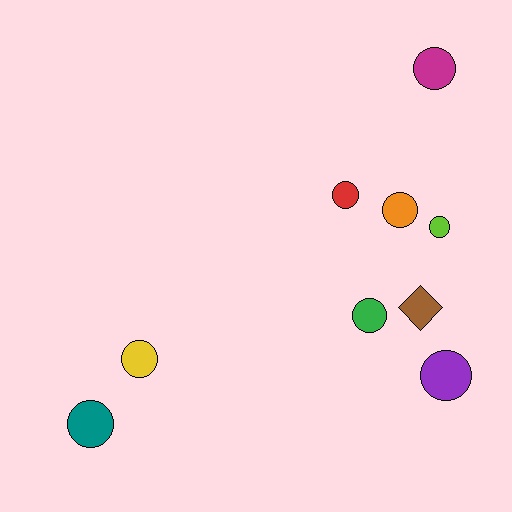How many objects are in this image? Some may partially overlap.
There are 9 objects.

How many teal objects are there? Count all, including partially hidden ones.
There is 1 teal object.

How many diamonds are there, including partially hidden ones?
There is 1 diamond.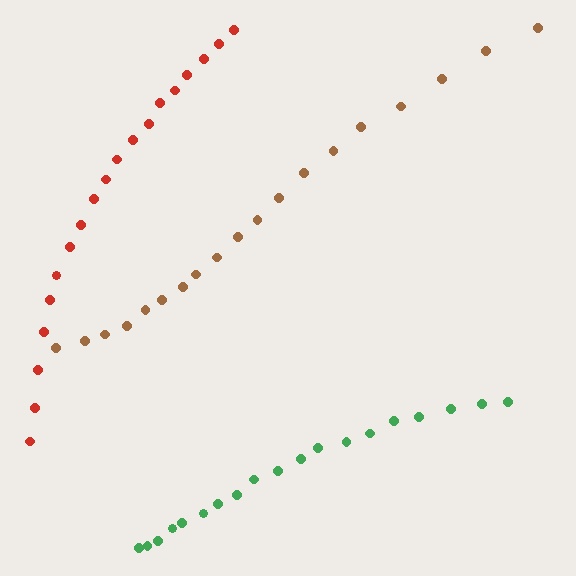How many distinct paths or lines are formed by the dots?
There are 3 distinct paths.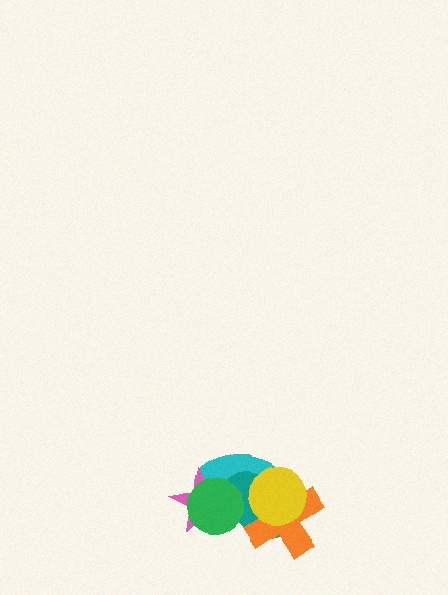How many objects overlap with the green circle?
3 objects overlap with the green circle.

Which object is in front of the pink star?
The green circle is in front of the pink star.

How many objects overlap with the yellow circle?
3 objects overlap with the yellow circle.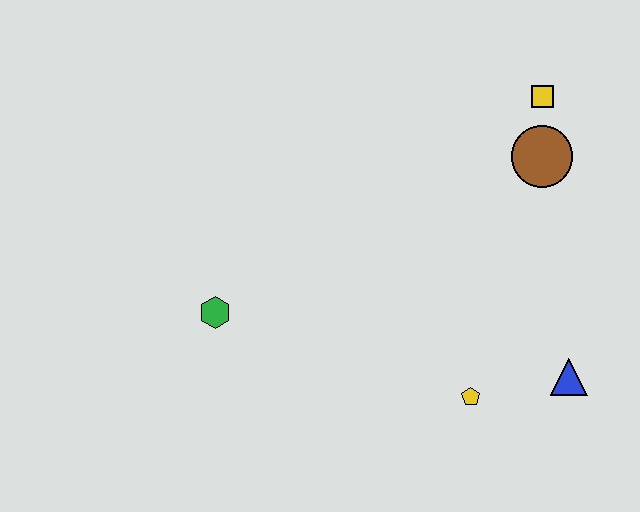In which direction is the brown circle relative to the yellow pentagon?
The brown circle is above the yellow pentagon.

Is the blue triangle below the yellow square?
Yes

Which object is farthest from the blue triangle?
The green hexagon is farthest from the blue triangle.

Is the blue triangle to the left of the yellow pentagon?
No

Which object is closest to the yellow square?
The brown circle is closest to the yellow square.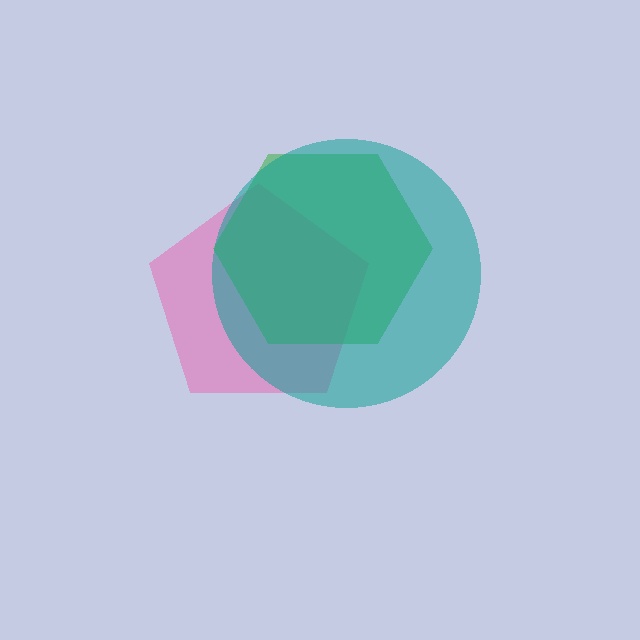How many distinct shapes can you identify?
There are 3 distinct shapes: a pink pentagon, a green hexagon, a teal circle.